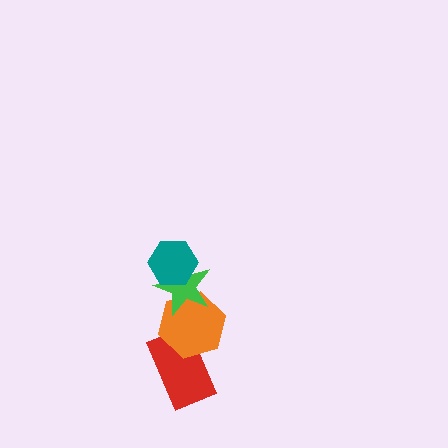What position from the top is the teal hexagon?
The teal hexagon is 1st from the top.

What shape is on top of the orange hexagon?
The green star is on top of the orange hexagon.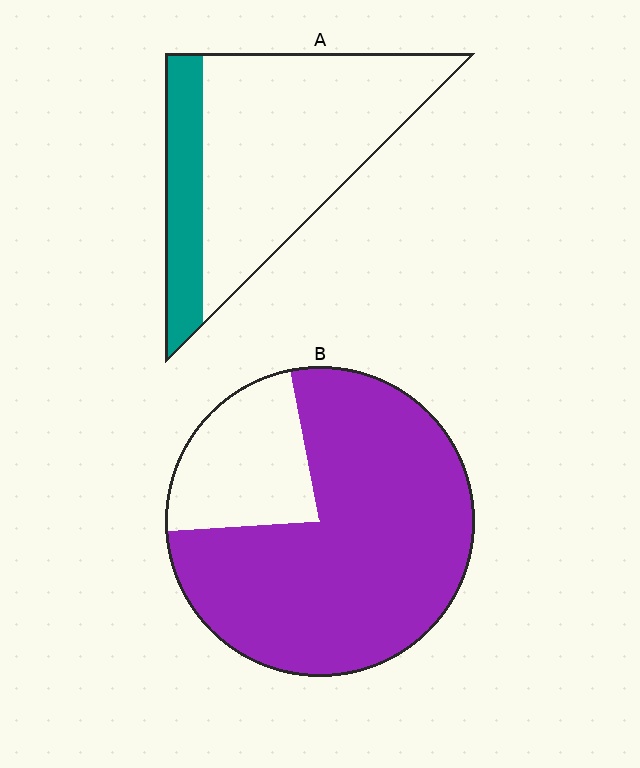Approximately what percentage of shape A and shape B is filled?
A is approximately 25% and B is approximately 75%.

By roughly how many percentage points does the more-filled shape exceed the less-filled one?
By roughly 55 percentage points (B over A).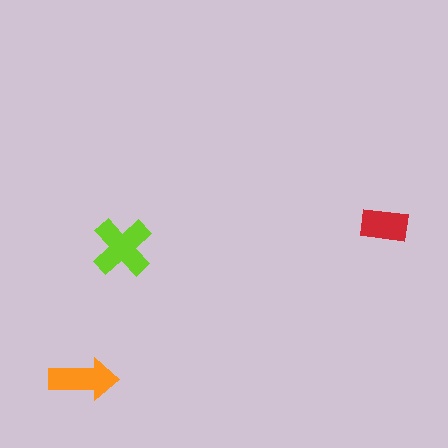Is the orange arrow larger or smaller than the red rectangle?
Larger.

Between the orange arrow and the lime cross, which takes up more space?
The lime cross.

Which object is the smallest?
The red rectangle.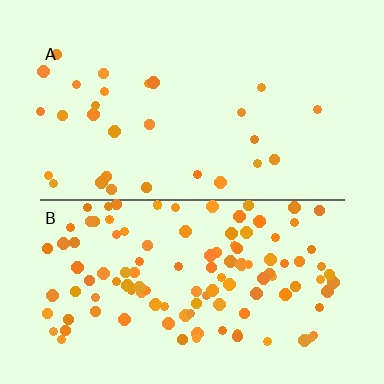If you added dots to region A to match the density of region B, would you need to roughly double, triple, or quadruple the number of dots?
Approximately quadruple.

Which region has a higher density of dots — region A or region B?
B (the bottom).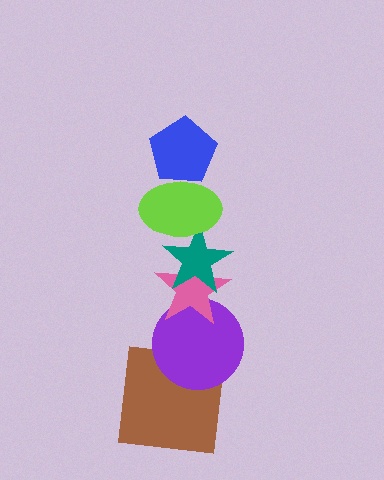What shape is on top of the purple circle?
The pink star is on top of the purple circle.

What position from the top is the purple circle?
The purple circle is 5th from the top.